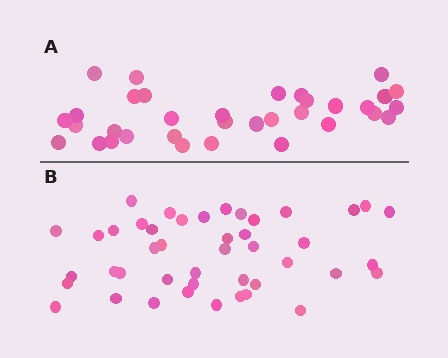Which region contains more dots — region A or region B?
Region B (the bottom region) has more dots.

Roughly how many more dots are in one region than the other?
Region B has roughly 10 or so more dots than region A.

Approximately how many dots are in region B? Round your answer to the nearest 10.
About 40 dots. (The exact count is 44, which rounds to 40.)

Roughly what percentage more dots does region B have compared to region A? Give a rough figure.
About 30% more.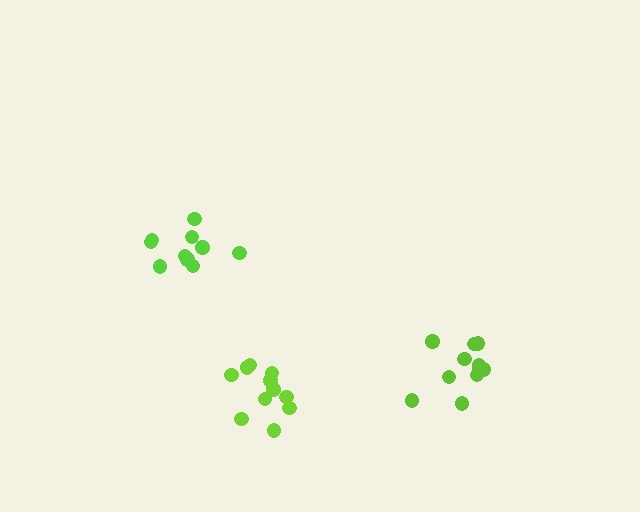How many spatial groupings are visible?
There are 3 spatial groupings.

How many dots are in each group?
Group 1: 11 dots, Group 2: 11 dots, Group 3: 10 dots (32 total).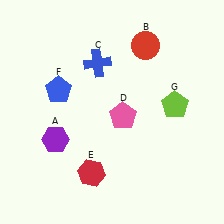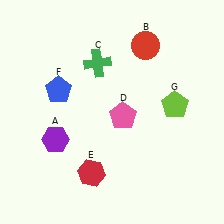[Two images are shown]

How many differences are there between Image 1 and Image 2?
There is 1 difference between the two images.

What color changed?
The cross (C) changed from blue in Image 1 to green in Image 2.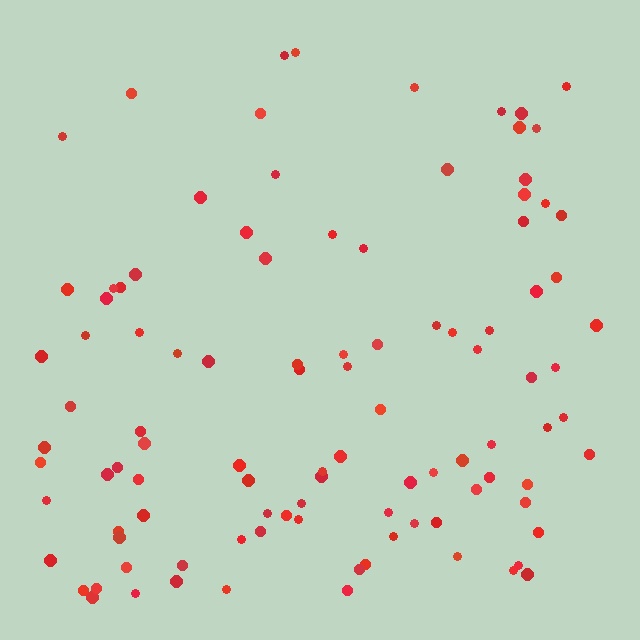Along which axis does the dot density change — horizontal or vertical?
Vertical.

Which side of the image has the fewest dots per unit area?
The top.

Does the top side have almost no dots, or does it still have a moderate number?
Still a moderate number, just noticeably fewer than the bottom.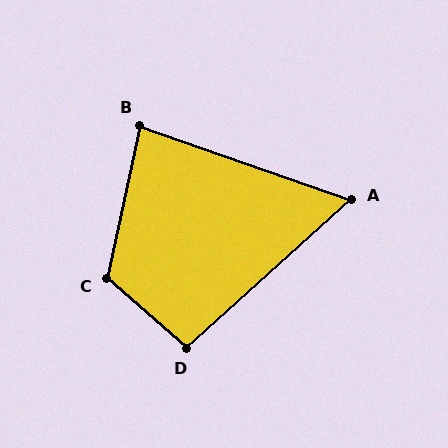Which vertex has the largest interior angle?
C, at approximately 119 degrees.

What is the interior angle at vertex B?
Approximately 83 degrees (acute).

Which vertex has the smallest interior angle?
A, at approximately 61 degrees.